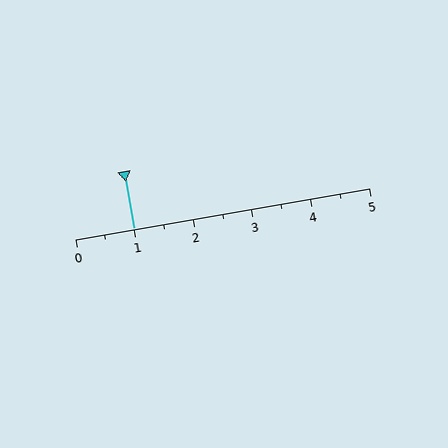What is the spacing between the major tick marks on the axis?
The major ticks are spaced 1 apart.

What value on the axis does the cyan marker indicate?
The marker indicates approximately 1.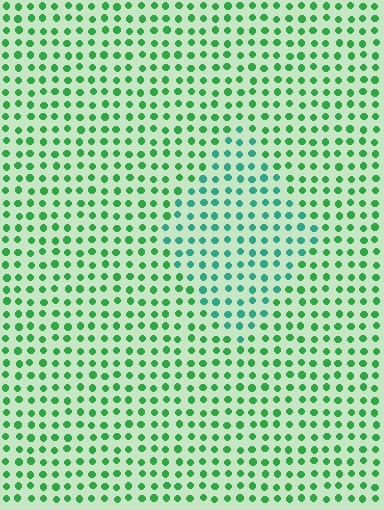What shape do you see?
I see a diamond.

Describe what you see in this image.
The image is filled with small green elements in a uniform arrangement. A diamond-shaped region is visible where the elements are tinted to a slightly different hue, forming a subtle color boundary.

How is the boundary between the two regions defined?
The boundary is defined purely by a slight shift in hue (about 35 degrees). Spacing, size, and orientation are identical on both sides.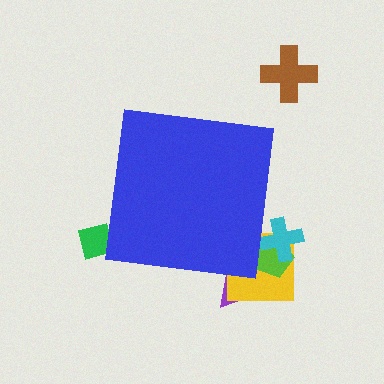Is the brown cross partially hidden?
No, the brown cross is fully visible.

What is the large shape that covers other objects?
A blue square.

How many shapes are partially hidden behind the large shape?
5 shapes are partially hidden.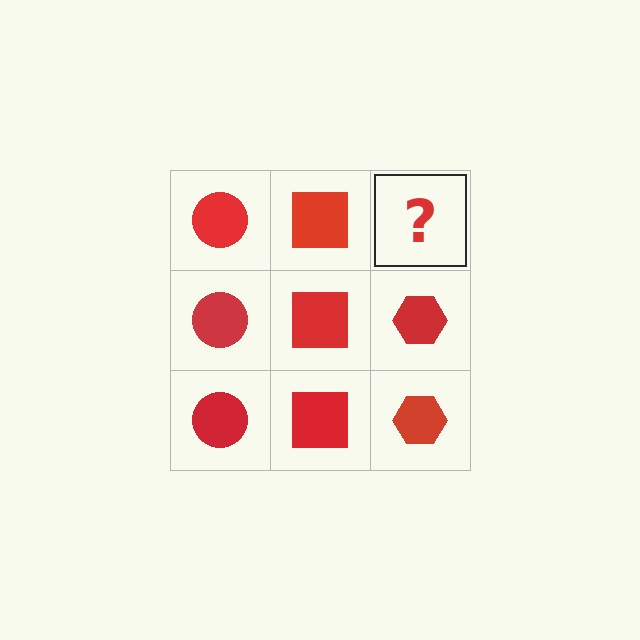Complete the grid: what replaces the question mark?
The question mark should be replaced with a red hexagon.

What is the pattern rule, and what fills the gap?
The rule is that each column has a consistent shape. The gap should be filled with a red hexagon.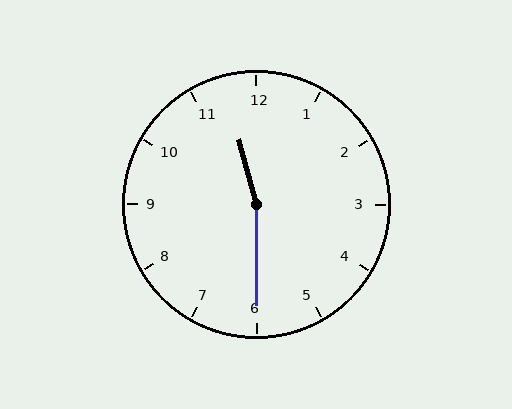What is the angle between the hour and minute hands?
Approximately 165 degrees.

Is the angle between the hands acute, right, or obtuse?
It is obtuse.